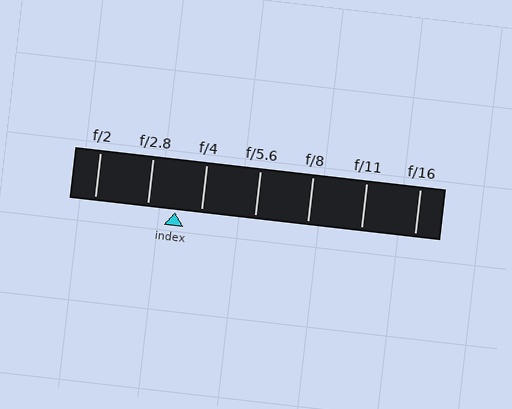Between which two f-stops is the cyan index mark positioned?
The index mark is between f/2.8 and f/4.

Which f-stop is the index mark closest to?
The index mark is closest to f/4.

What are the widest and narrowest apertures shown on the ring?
The widest aperture shown is f/2 and the narrowest is f/16.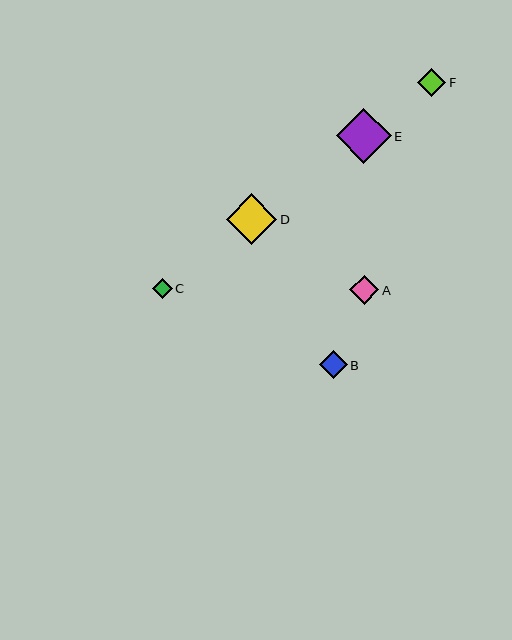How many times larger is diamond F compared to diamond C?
Diamond F is approximately 1.4 times the size of diamond C.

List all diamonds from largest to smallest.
From largest to smallest: E, D, A, F, B, C.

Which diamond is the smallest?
Diamond C is the smallest with a size of approximately 20 pixels.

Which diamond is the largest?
Diamond E is the largest with a size of approximately 55 pixels.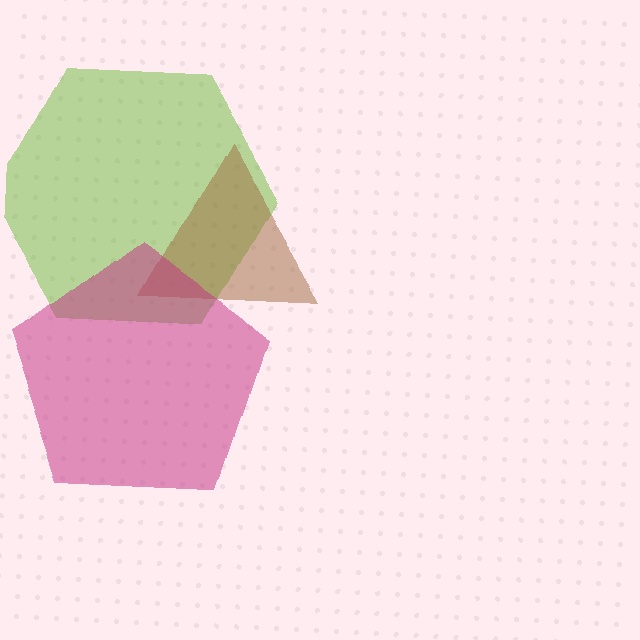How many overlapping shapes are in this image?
There are 3 overlapping shapes in the image.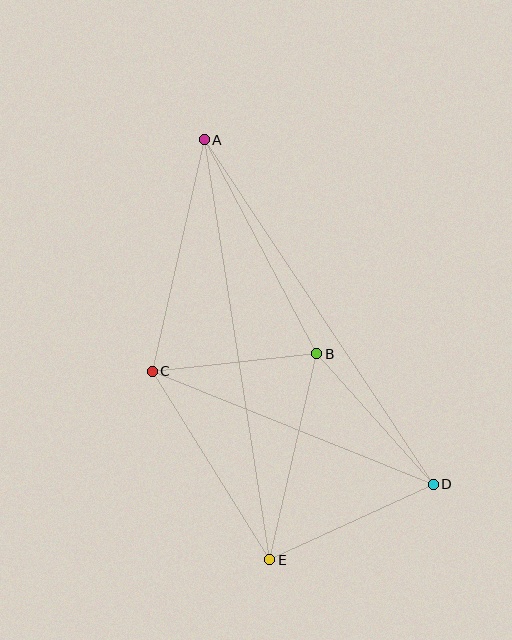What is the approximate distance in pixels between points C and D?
The distance between C and D is approximately 303 pixels.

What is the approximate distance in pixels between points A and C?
The distance between A and C is approximately 237 pixels.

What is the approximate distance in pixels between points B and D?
The distance between B and D is approximately 175 pixels.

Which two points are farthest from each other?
Points A and E are farthest from each other.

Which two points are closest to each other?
Points B and C are closest to each other.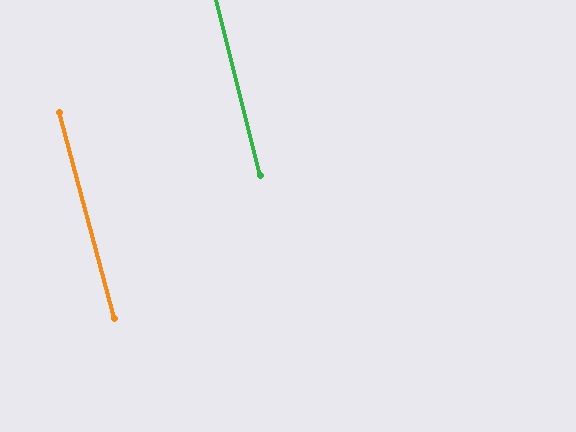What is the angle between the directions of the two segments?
Approximately 1 degree.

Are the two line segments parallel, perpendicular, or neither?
Parallel — their directions differ by only 1.0°.